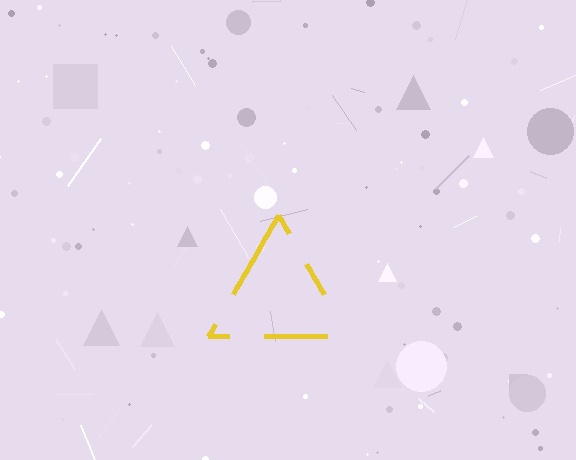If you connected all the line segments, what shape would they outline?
They would outline a triangle.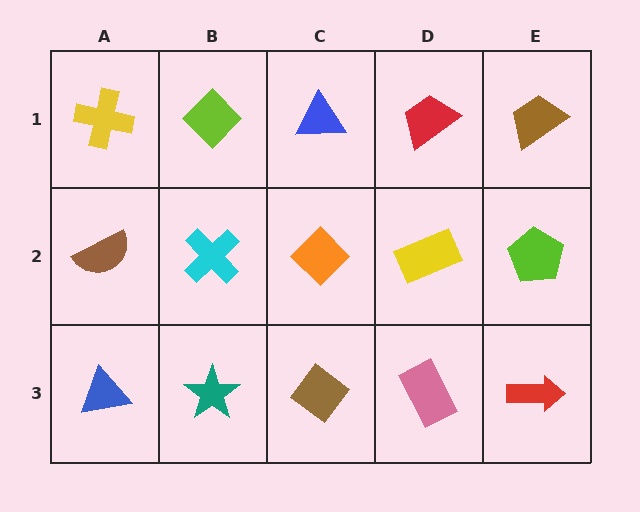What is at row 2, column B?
A cyan cross.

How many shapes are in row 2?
5 shapes.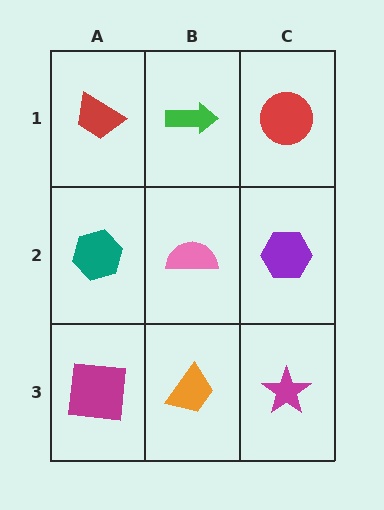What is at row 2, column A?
A teal hexagon.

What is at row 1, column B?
A green arrow.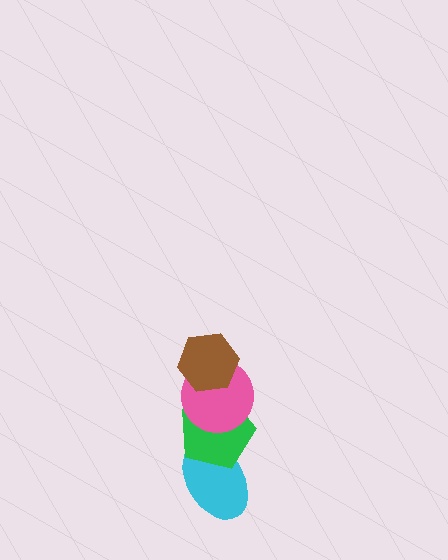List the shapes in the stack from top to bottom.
From top to bottom: the brown hexagon, the pink circle, the green pentagon, the cyan ellipse.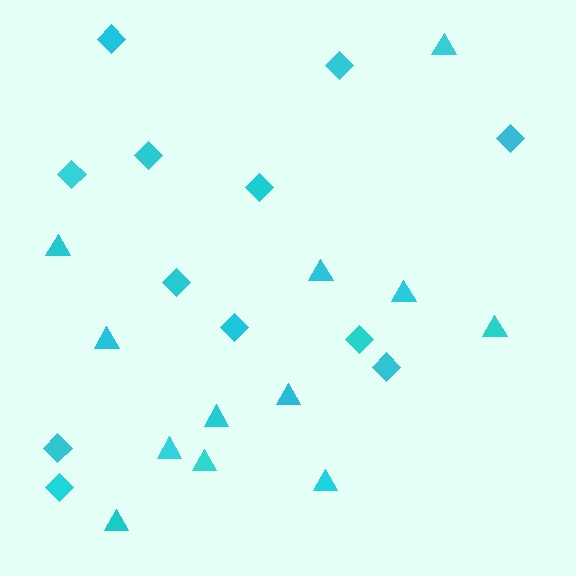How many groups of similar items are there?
There are 2 groups: one group of triangles (12) and one group of diamonds (12).